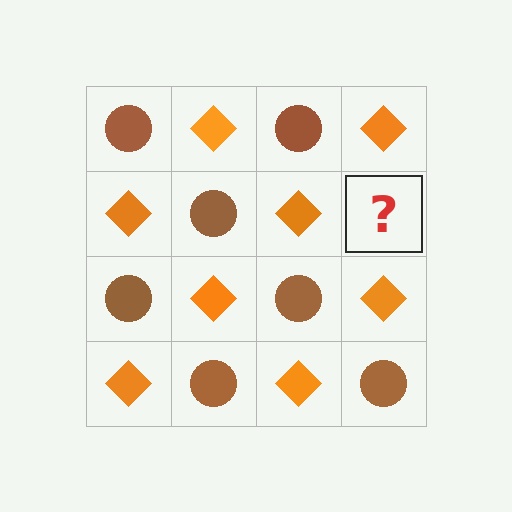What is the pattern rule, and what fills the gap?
The rule is that it alternates brown circle and orange diamond in a checkerboard pattern. The gap should be filled with a brown circle.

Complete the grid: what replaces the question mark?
The question mark should be replaced with a brown circle.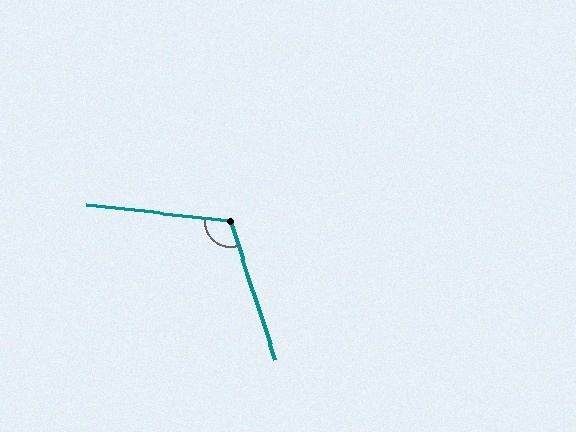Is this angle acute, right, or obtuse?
It is obtuse.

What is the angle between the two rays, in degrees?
Approximately 114 degrees.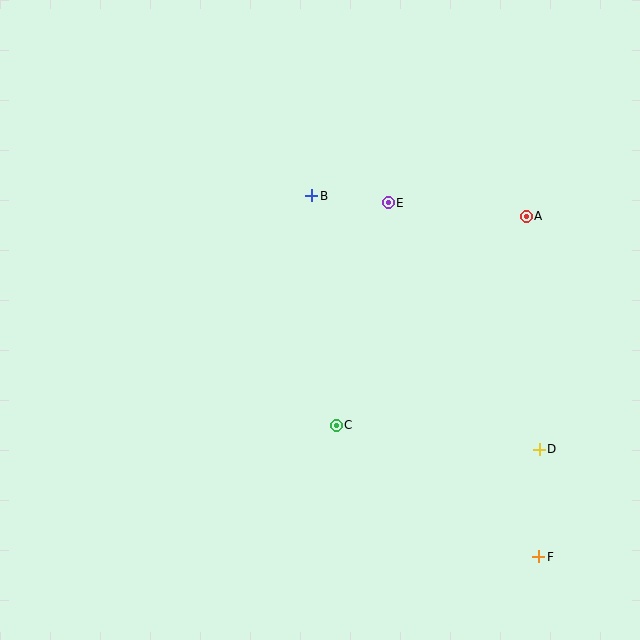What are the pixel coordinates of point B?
Point B is at (312, 196).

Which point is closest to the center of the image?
Point C at (336, 425) is closest to the center.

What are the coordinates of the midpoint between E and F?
The midpoint between E and F is at (463, 380).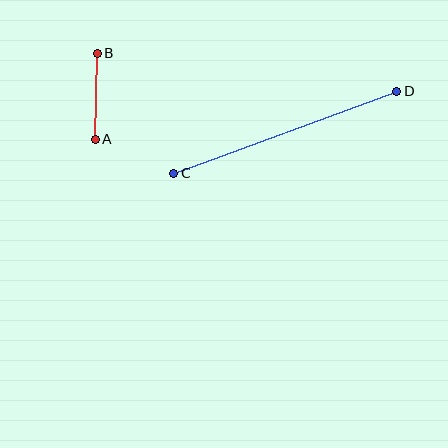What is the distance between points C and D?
The distance is approximately 237 pixels.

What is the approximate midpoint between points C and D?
The midpoint is at approximately (285, 132) pixels.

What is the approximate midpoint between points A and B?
The midpoint is at approximately (96, 96) pixels.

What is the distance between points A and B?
The distance is approximately 86 pixels.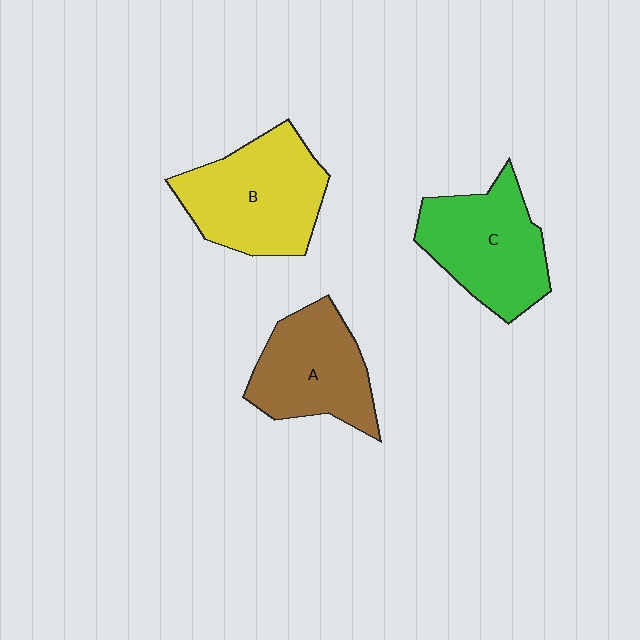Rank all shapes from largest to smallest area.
From largest to smallest: B (yellow), C (green), A (brown).